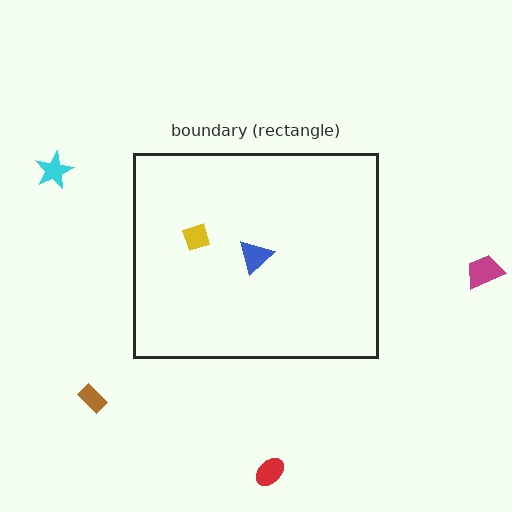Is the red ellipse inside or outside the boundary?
Outside.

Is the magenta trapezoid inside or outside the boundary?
Outside.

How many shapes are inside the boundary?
2 inside, 4 outside.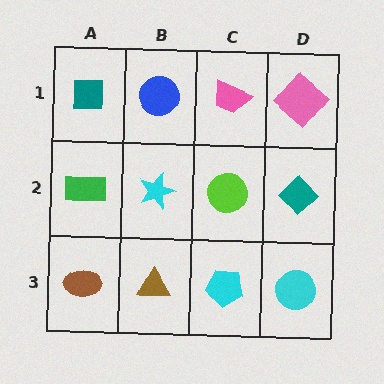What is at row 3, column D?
A cyan circle.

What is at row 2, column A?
A green rectangle.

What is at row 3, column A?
A brown ellipse.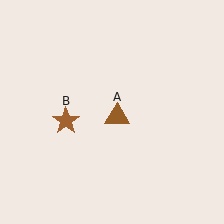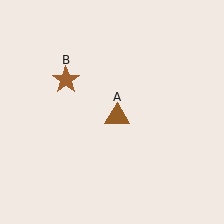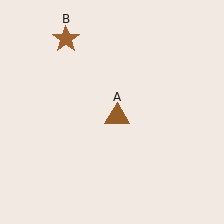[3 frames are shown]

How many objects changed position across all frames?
1 object changed position: brown star (object B).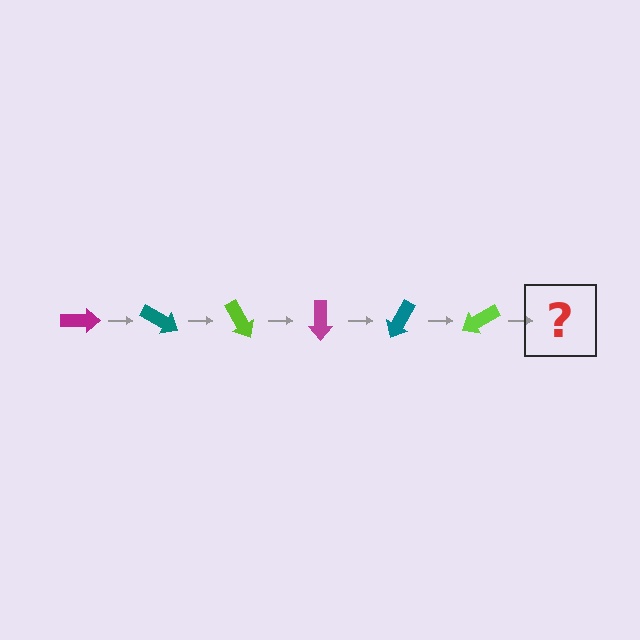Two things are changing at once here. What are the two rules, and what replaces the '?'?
The two rules are that it rotates 30 degrees each step and the color cycles through magenta, teal, and lime. The '?' should be a magenta arrow, rotated 180 degrees from the start.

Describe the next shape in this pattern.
It should be a magenta arrow, rotated 180 degrees from the start.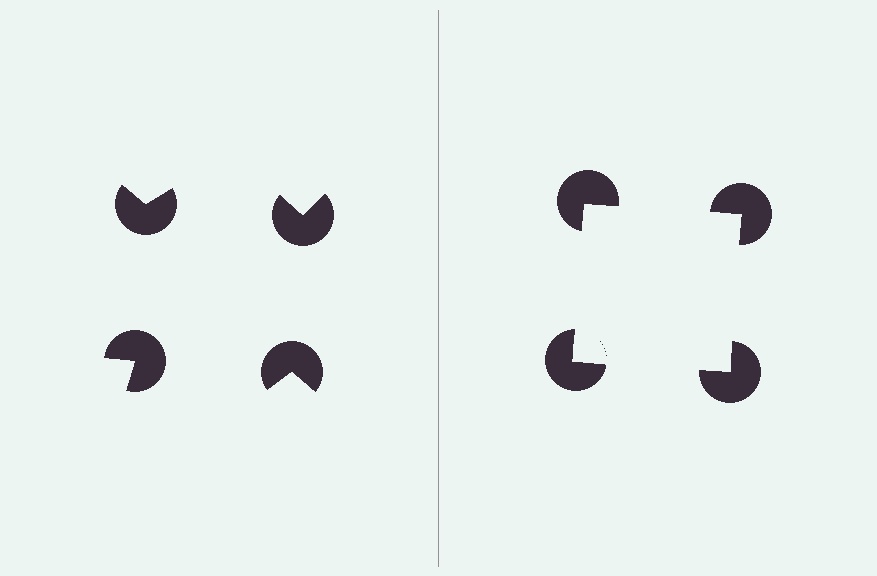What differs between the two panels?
The pac-man discs are positioned identically on both sides; only the wedge orientations differ. On the right they align to a square; on the left they are misaligned.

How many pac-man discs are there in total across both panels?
8 — 4 on each side.